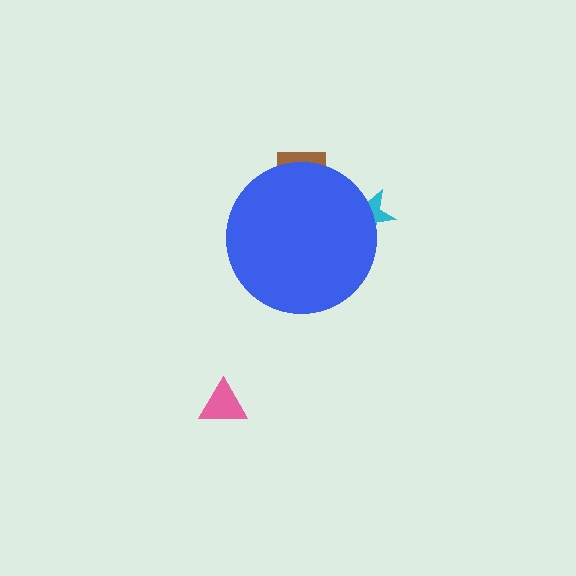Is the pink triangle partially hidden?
No, the pink triangle is fully visible.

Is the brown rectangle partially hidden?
Yes, the brown rectangle is partially hidden behind the blue circle.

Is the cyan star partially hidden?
Yes, the cyan star is partially hidden behind the blue circle.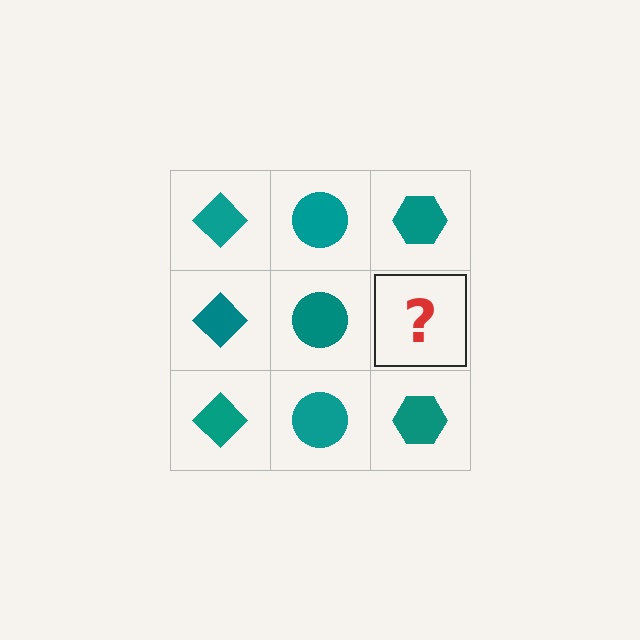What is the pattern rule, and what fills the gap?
The rule is that each column has a consistent shape. The gap should be filled with a teal hexagon.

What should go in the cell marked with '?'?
The missing cell should contain a teal hexagon.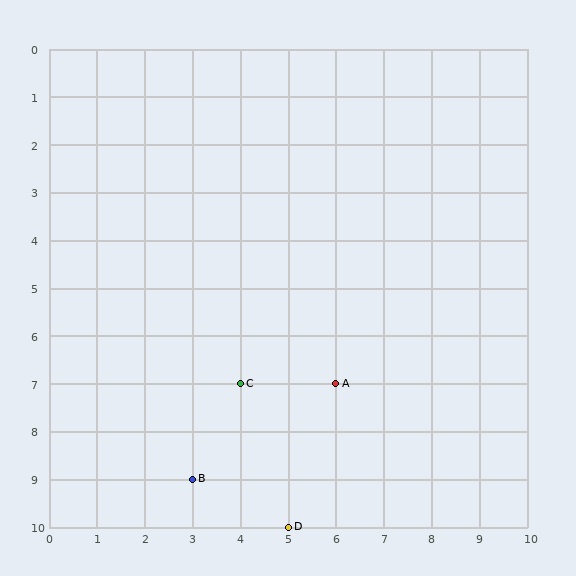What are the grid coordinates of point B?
Point B is at grid coordinates (3, 9).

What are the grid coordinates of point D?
Point D is at grid coordinates (5, 10).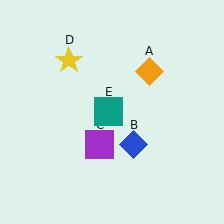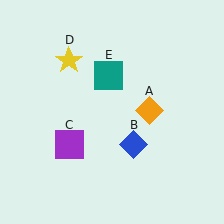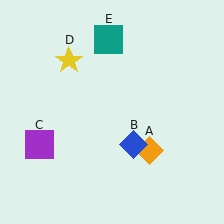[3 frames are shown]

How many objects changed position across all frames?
3 objects changed position: orange diamond (object A), purple square (object C), teal square (object E).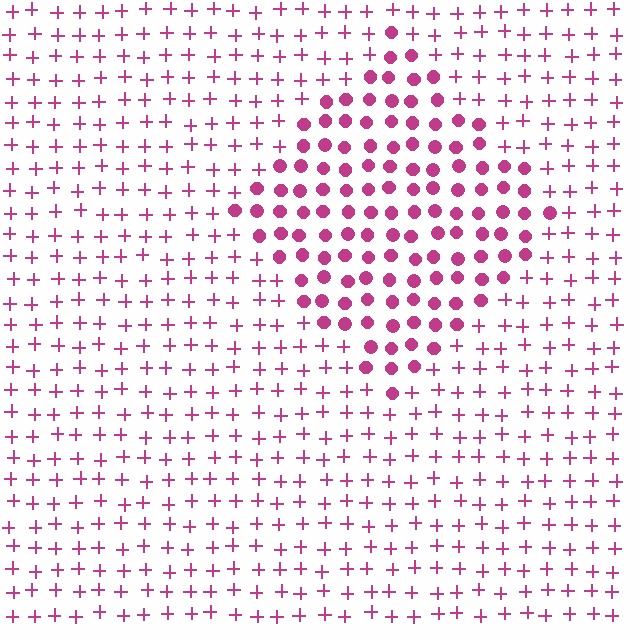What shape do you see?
I see a diamond.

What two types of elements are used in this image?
The image uses circles inside the diamond region and plus signs outside it.